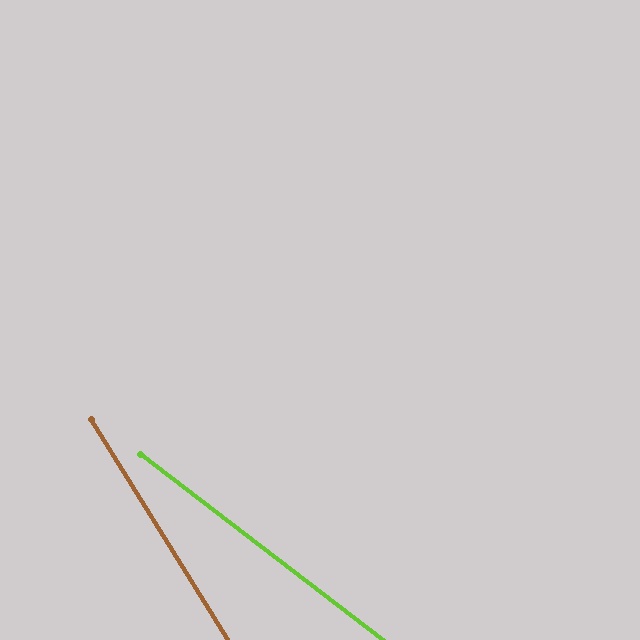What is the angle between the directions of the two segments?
Approximately 21 degrees.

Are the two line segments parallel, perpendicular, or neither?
Neither parallel nor perpendicular — they differ by about 21°.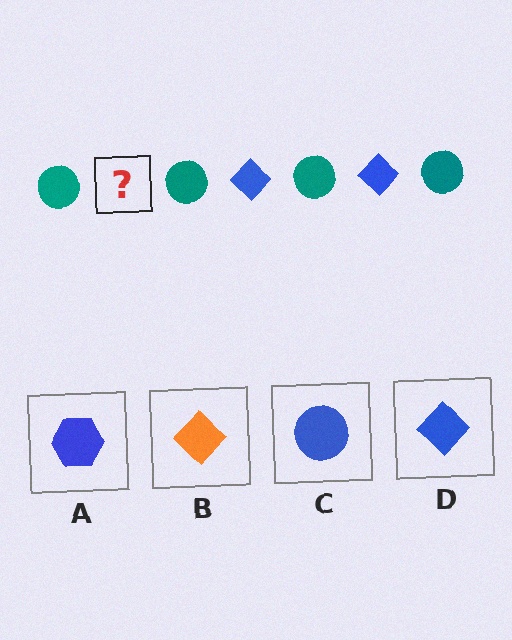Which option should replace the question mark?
Option D.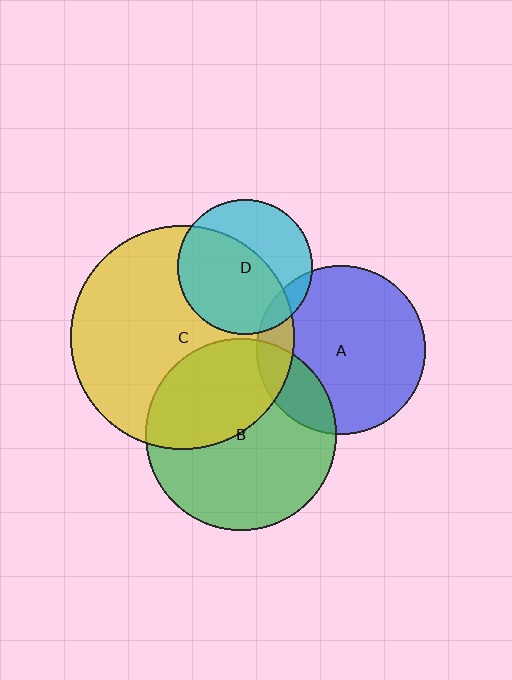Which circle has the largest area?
Circle C (yellow).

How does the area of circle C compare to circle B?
Approximately 1.4 times.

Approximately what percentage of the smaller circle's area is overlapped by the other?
Approximately 15%.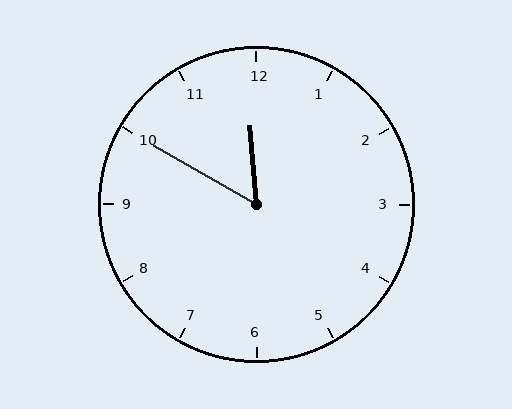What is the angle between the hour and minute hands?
Approximately 55 degrees.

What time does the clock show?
11:50.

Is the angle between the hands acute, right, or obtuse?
It is acute.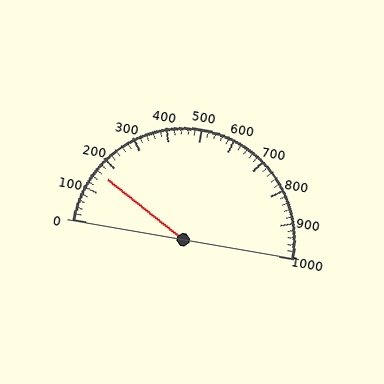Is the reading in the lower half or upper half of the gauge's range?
The reading is in the lower half of the range (0 to 1000).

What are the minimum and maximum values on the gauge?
The gauge ranges from 0 to 1000.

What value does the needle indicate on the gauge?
The needle indicates approximately 160.